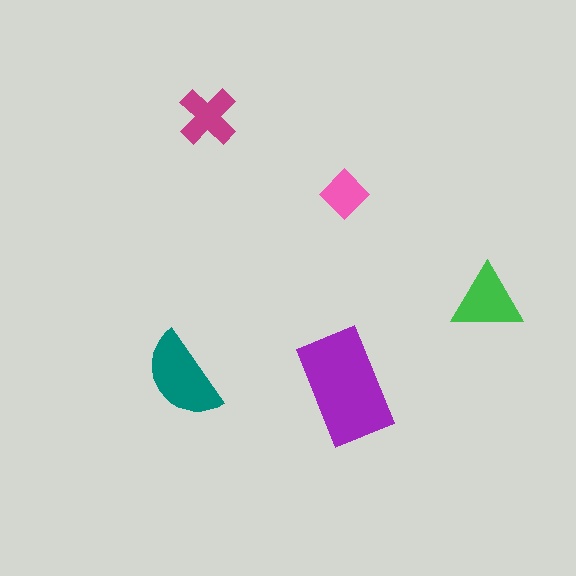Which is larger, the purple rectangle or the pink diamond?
The purple rectangle.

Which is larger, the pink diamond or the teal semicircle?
The teal semicircle.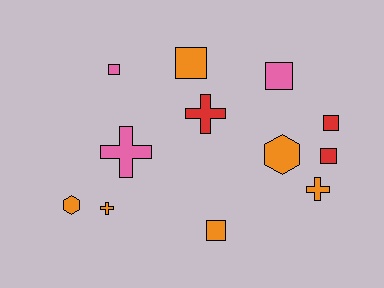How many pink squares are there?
There are 2 pink squares.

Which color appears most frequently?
Orange, with 6 objects.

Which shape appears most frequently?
Square, with 6 objects.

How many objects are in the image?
There are 12 objects.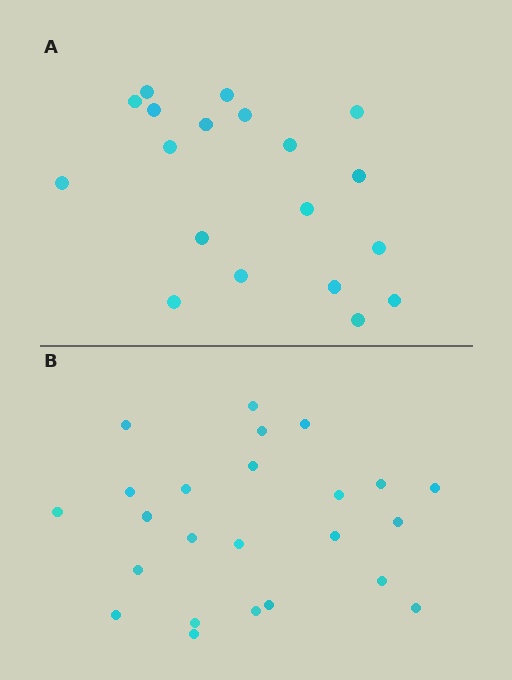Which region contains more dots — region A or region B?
Region B (the bottom region) has more dots.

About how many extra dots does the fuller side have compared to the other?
Region B has about 5 more dots than region A.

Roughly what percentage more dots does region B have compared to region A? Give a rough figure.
About 25% more.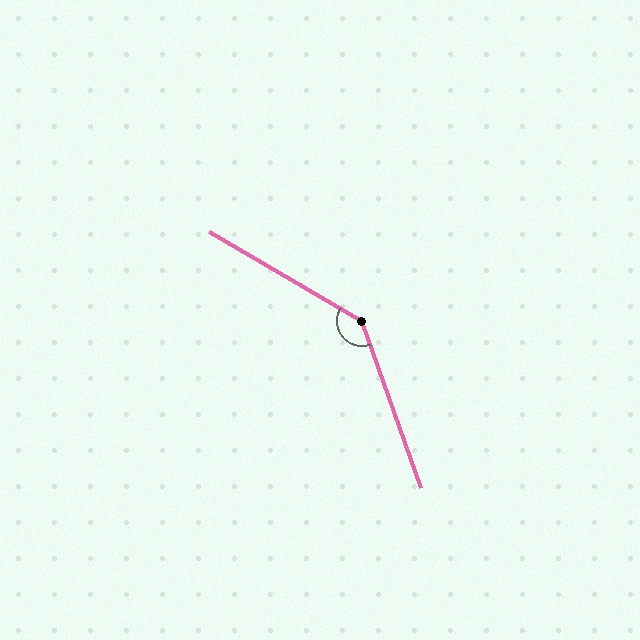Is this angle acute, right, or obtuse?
It is obtuse.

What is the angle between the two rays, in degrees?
Approximately 140 degrees.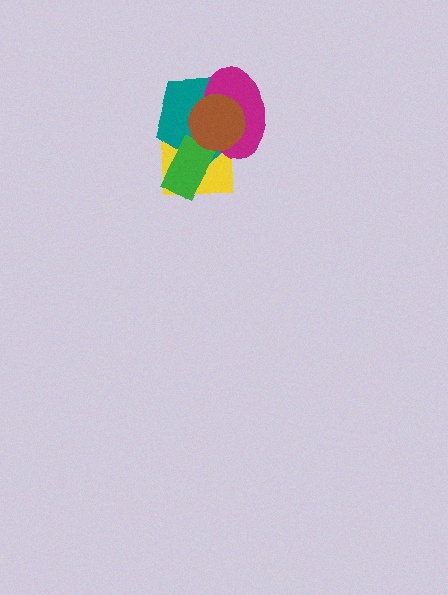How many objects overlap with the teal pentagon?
4 objects overlap with the teal pentagon.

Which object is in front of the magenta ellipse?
The brown circle is in front of the magenta ellipse.